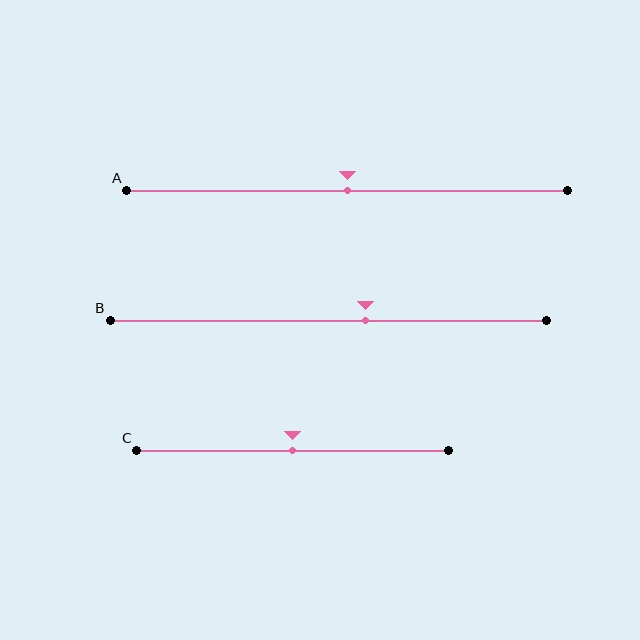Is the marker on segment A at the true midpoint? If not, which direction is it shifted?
Yes, the marker on segment A is at the true midpoint.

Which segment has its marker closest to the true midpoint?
Segment A has its marker closest to the true midpoint.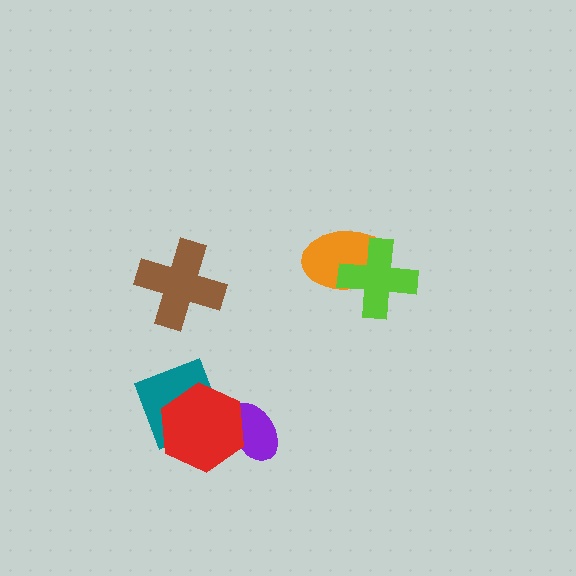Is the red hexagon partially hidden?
No, no other shape covers it.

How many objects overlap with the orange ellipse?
1 object overlaps with the orange ellipse.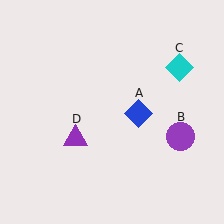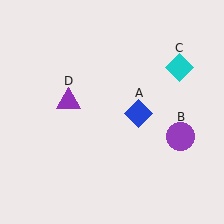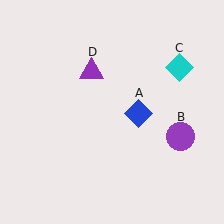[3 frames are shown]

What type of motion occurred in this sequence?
The purple triangle (object D) rotated clockwise around the center of the scene.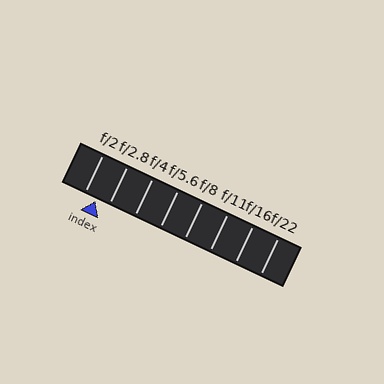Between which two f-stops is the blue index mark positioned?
The index mark is between f/2 and f/2.8.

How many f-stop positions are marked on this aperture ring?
There are 8 f-stop positions marked.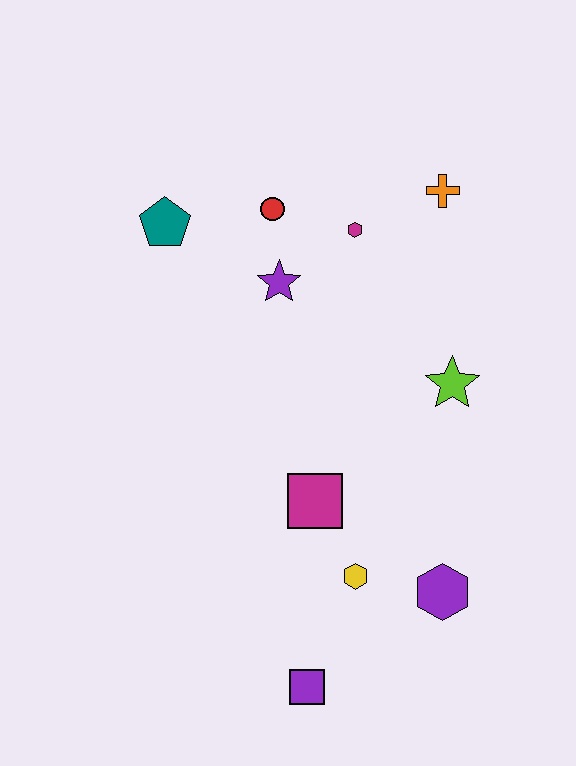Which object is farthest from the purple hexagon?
The teal pentagon is farthest from the purple hexagon.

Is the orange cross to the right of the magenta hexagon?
Yes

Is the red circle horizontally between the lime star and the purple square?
No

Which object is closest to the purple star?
The red circle is closest to the purple star.